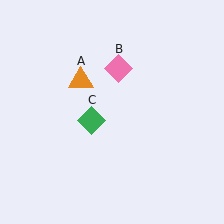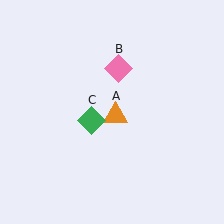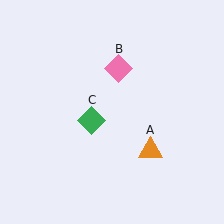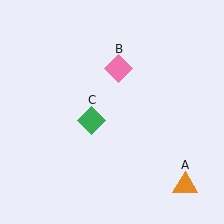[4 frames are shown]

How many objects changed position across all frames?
1 object changed position: orange triangle (object A).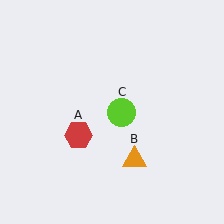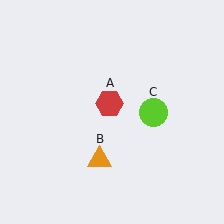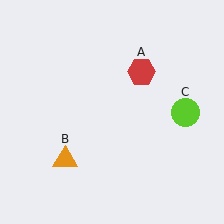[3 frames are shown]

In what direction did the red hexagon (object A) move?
The red hexagon (object A) moved up and to the right.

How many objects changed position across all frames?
3 objects changed position: red hexagon (object A), orange triangle (object B), lime circle (object C).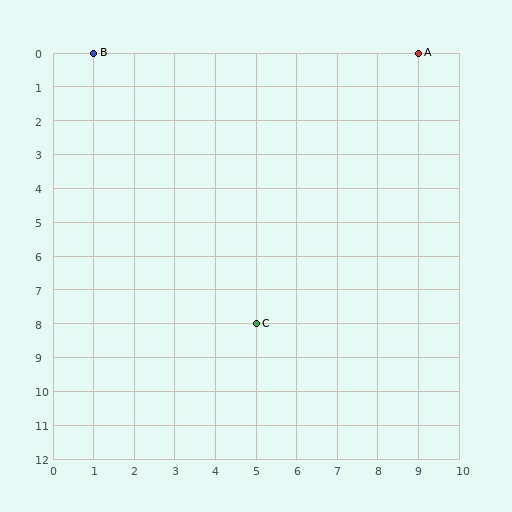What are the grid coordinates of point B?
Point B is at grid coordinates (1, 0).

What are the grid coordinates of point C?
Point C is at grid coordinates (5, 8).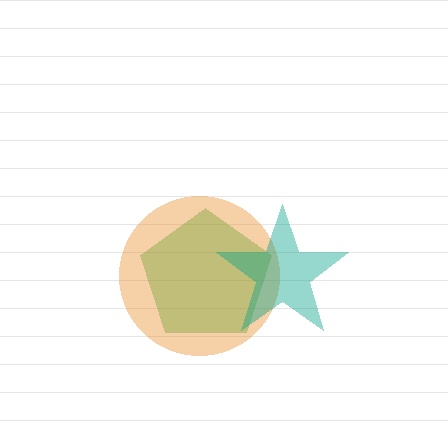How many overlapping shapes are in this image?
There are 3 overlapping shapes in the image.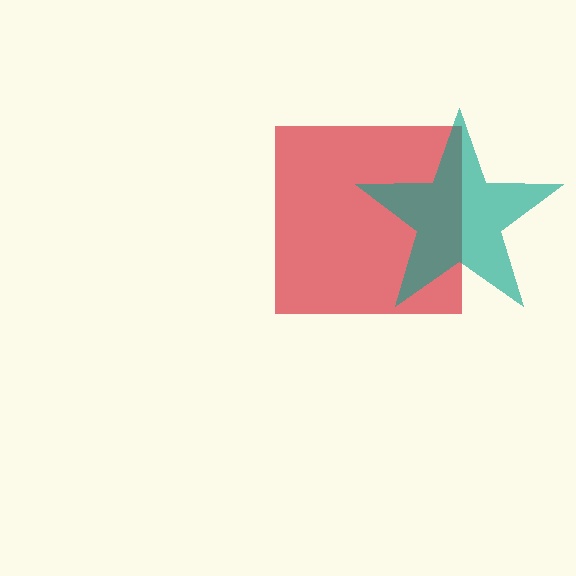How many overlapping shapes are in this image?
There are 2 overlapping shapes in the image.